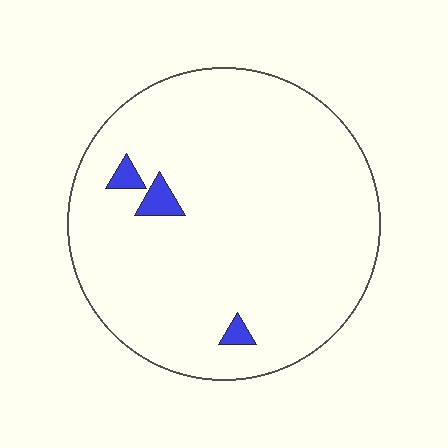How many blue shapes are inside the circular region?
3.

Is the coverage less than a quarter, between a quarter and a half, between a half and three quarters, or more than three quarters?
Less than a quarter.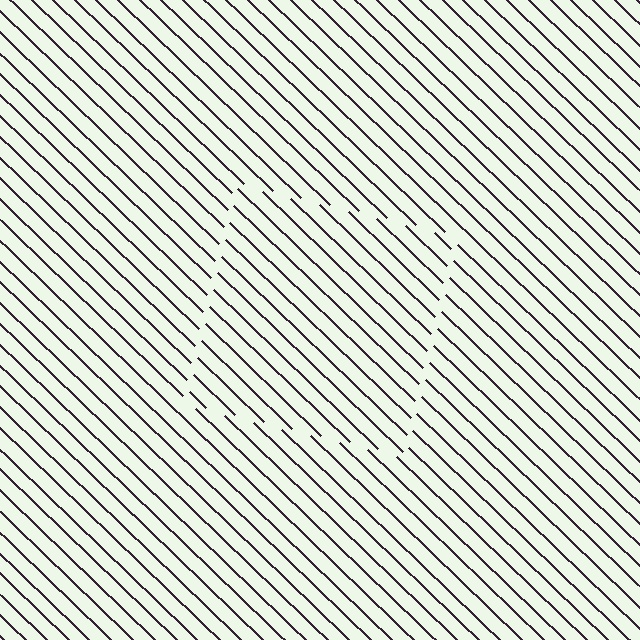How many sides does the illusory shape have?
4 sides — the line-ends trace a square.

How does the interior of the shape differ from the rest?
The interior of the shape contains the same grating, shifted by half a period — the contour is defined by the phase discontinuity where line-ends from the inner and outer gratings abut.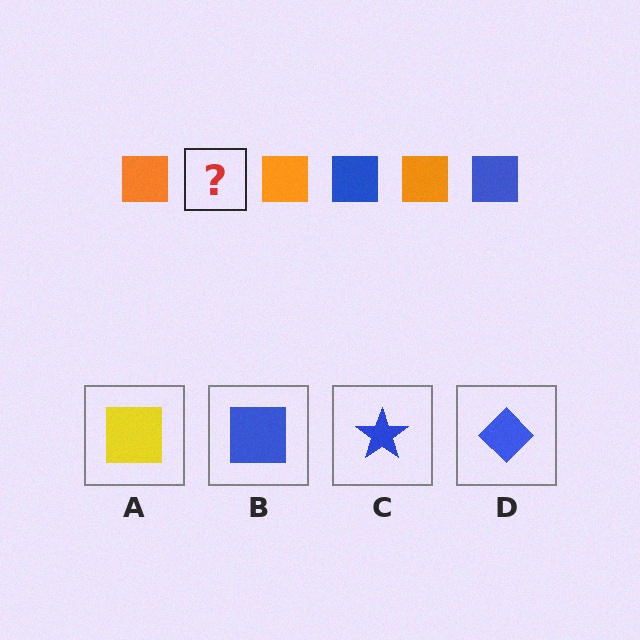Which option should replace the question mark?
Option B.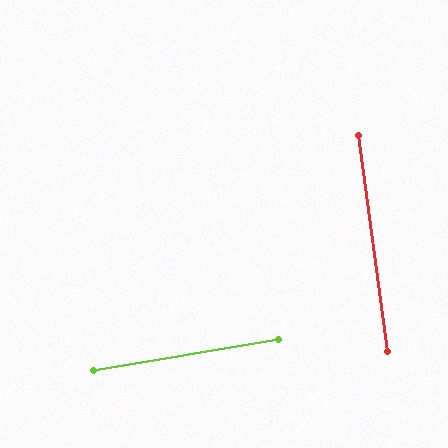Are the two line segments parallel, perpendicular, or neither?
Perpendicular — they meet at approximately 88°.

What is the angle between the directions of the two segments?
Approximately 88 degrees.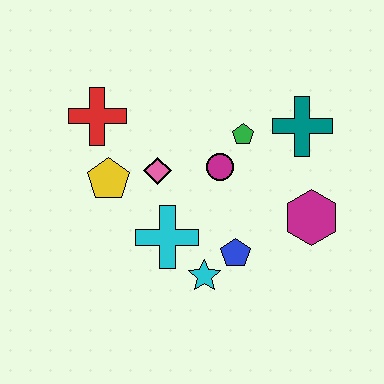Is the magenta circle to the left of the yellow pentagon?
No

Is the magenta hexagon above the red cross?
No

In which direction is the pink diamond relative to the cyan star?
The pink diamond is above the cyan star.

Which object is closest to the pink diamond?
The yellow pentagon is closest to the pink diamond.